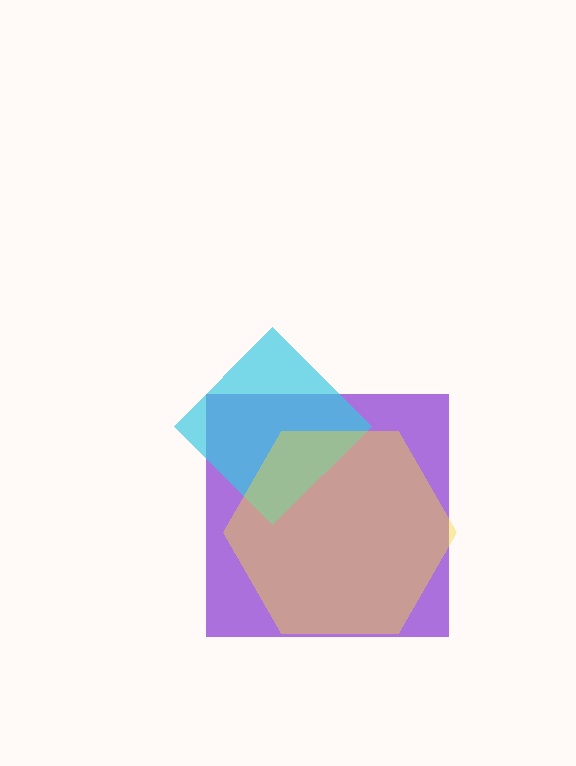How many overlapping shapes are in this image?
There are 3 overlapping shapes in the image.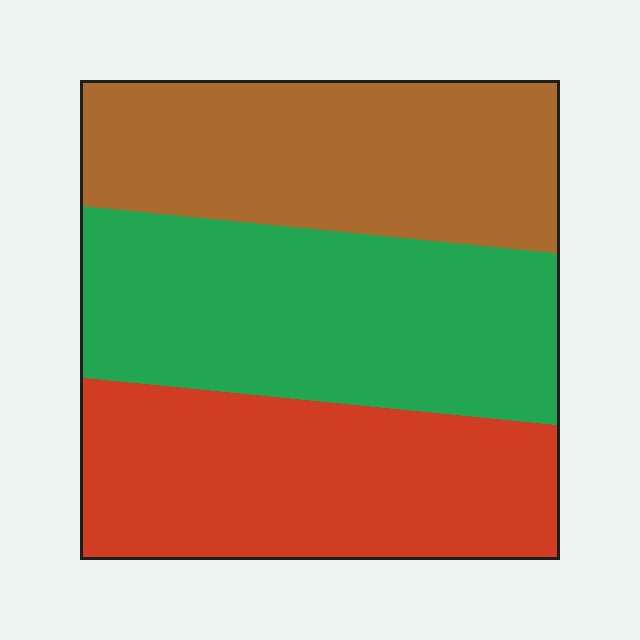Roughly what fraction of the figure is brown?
Brown takes up about one third (1/3) of the figure.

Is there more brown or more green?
Green.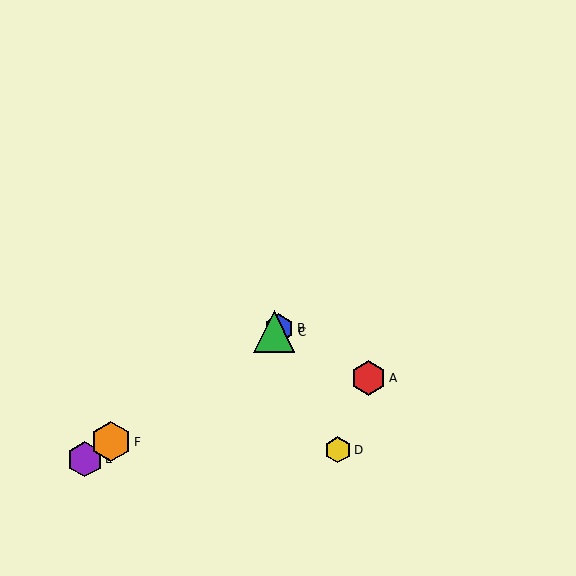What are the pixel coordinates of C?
Object C is at (274, 332).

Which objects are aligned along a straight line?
Objects B, C, E, F are aligned along a straight line.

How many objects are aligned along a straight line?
4 objects (B, C, E, F) are aligned along a straight line.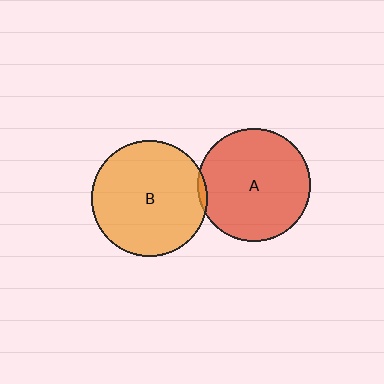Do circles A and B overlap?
Yes.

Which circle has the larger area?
Circle B (orange).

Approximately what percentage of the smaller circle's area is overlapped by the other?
Approximately 5%.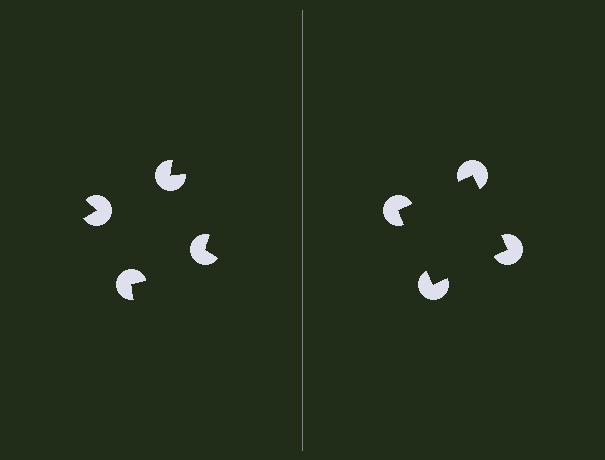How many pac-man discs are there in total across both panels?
8 — 4 on each side.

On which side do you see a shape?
An illusory square appears on the right side. On the left side the wedge cuts are rotated, so no coherent shape forms.